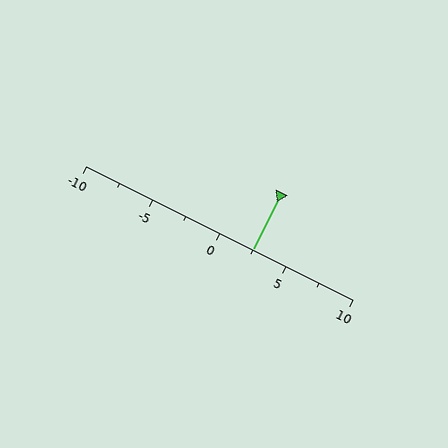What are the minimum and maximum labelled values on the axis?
The axis runs from -10 to 10.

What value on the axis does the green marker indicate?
The marker indicates approximately 2.5.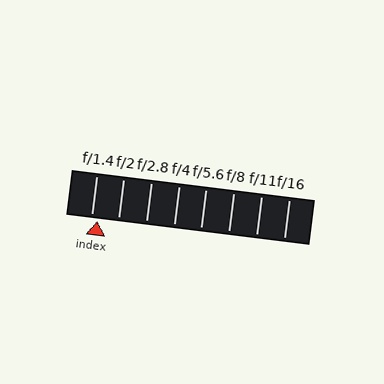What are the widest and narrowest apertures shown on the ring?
The widest aperture shown is f/1.4 and the narrowest is f/16.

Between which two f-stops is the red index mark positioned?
The index mark is between f/1.4 and f/2.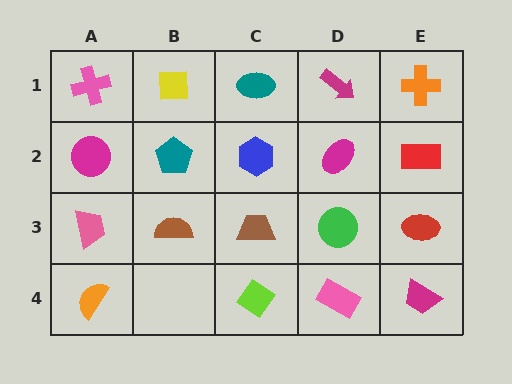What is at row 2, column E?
A red rectangle.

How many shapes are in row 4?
4 shapes.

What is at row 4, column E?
A magenta trapezoid.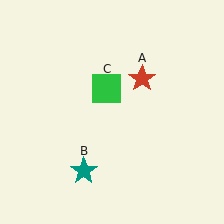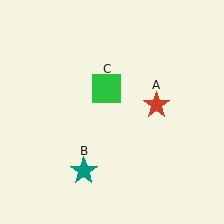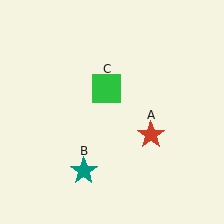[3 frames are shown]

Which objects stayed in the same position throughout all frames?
Teal star (object B) and green square (object C) remained stationary.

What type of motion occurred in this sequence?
The red star (object A) rotated clockwise around the center of the scene.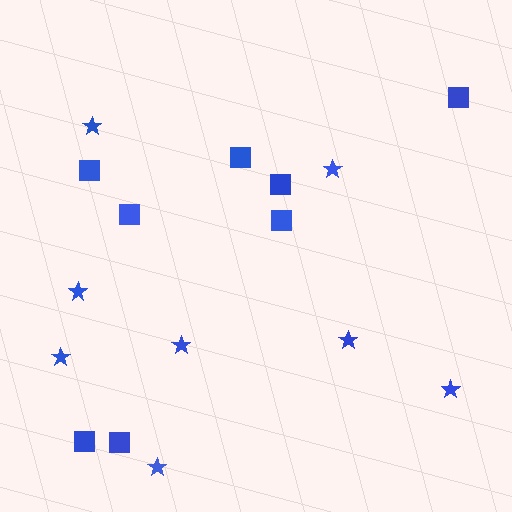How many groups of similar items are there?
There are 2 groups: one group of squares (8) and one group of stars (8).